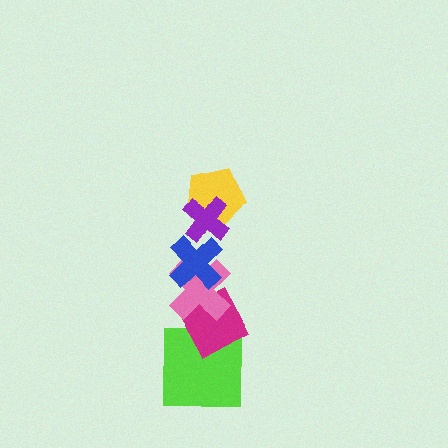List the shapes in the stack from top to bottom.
From top to bottom: the purple cross, the yellow pentagon, the blue cross, the pink cross, the magenta diamond, the lime square.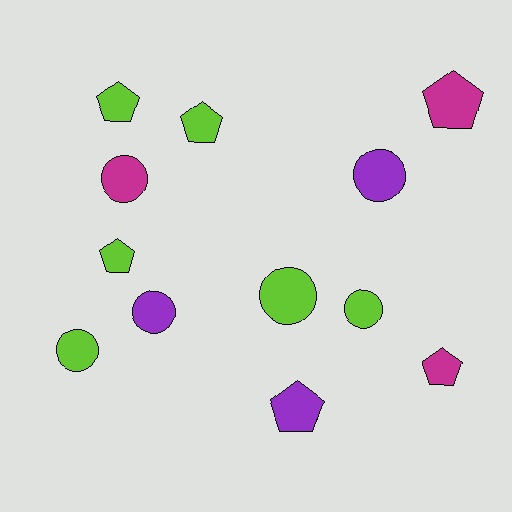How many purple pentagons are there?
There is 1 purple pentagon.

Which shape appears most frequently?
Pentagon, with 6 objects.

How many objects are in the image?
There are 12 objects.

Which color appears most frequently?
Lime, with 6 objects.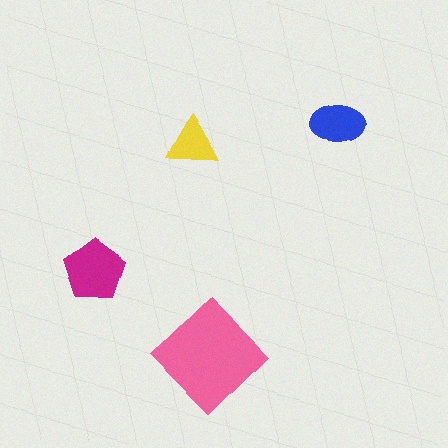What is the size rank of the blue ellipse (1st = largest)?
3rd.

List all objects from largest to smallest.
The pink diamond, the magenta pentagon, the blue ellipse, the yellow triangle.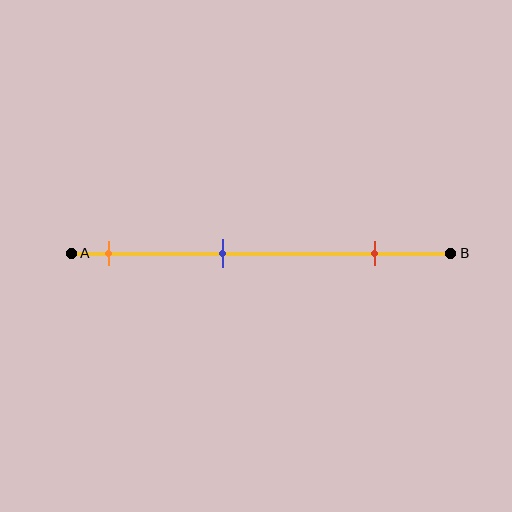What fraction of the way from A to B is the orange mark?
The orange mark is approximately 10% (0.1) of the way from A to B.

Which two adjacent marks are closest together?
The orange and blue marks are the closest adjacent pair.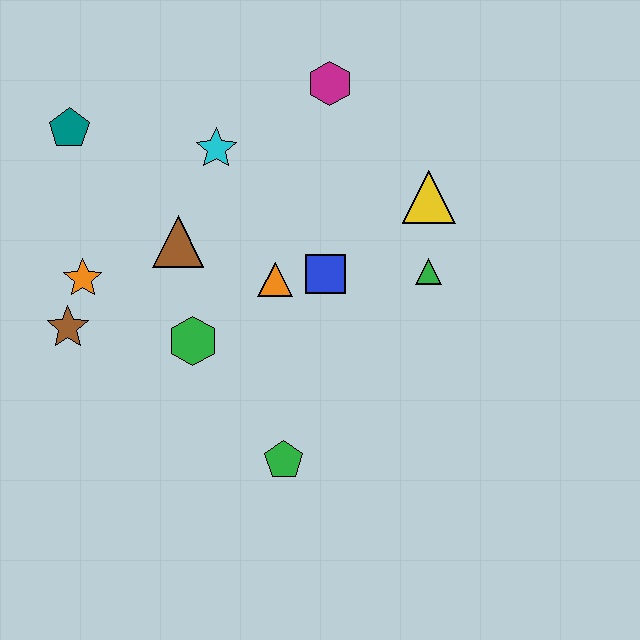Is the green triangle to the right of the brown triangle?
Yes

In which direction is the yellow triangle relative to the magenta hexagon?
The yellow triangle is below the magenta hexagon.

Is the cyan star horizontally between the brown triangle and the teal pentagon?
No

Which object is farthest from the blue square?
The teal pentagon is farthest from the blue square.